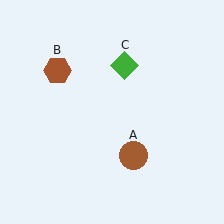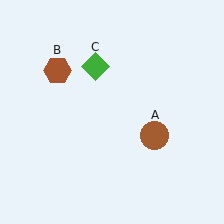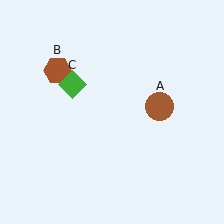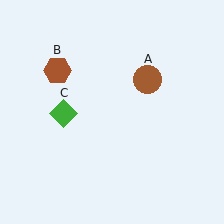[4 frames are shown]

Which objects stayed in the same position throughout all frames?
Brown hexagon (object B) remained stationary.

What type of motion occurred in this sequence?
The brown circle (object A), green diamond (object C) rotated counterclockwise around the center of the scene.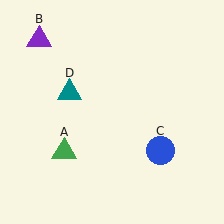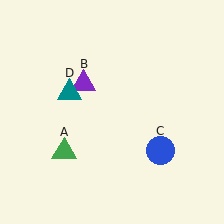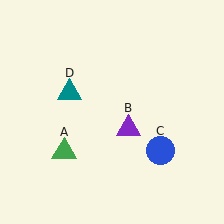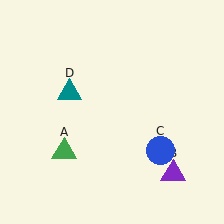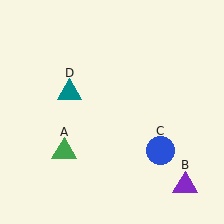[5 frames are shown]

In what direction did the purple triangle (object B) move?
The purple triangle (object B) moved down and to the right.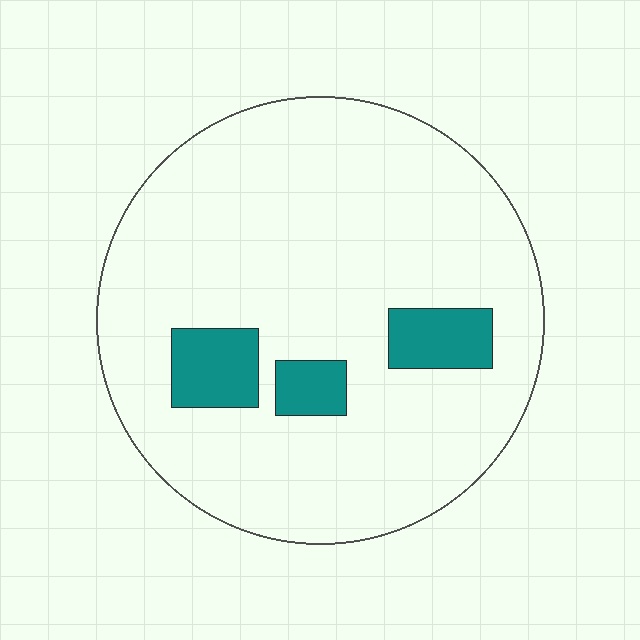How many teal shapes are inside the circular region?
3.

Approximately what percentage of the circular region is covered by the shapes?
Approximately 10%.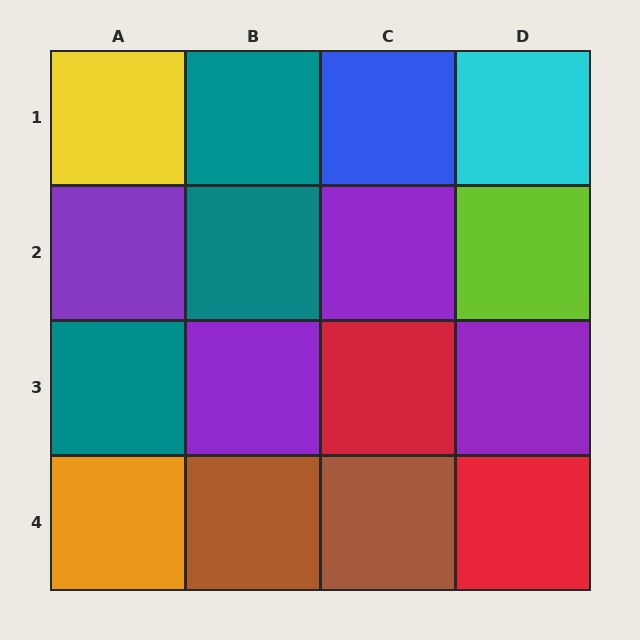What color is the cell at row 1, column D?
Cyan.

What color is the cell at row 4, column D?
Red.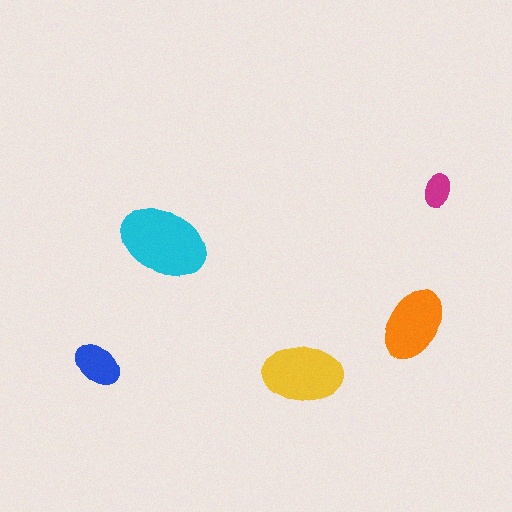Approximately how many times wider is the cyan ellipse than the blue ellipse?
About 2 times wider.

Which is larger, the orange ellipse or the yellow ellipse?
The yellow one.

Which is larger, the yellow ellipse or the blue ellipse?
The yellow one.